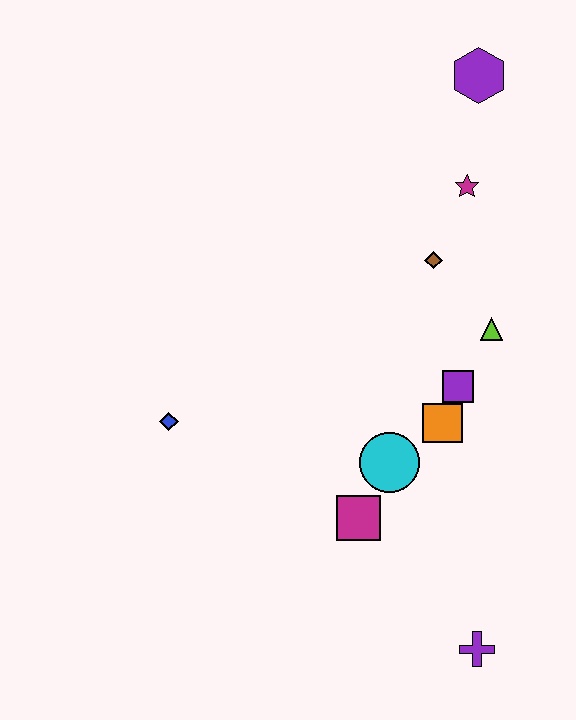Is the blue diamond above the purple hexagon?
No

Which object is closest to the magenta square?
The cyan circle is closest to the magenta square.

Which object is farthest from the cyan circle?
The purple hexagon is farthest from the cyan circle.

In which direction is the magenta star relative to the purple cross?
The magenta star is above the purple cross.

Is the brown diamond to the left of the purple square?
Yes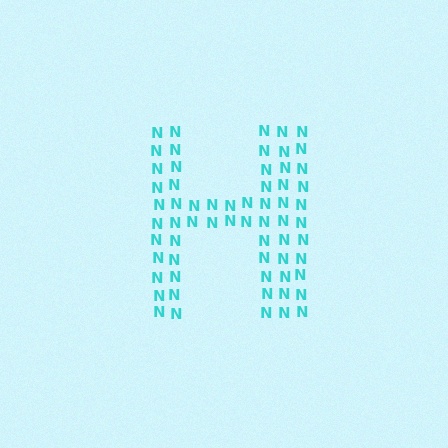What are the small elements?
The small elements are letter N's.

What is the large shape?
The large shape is the letter H.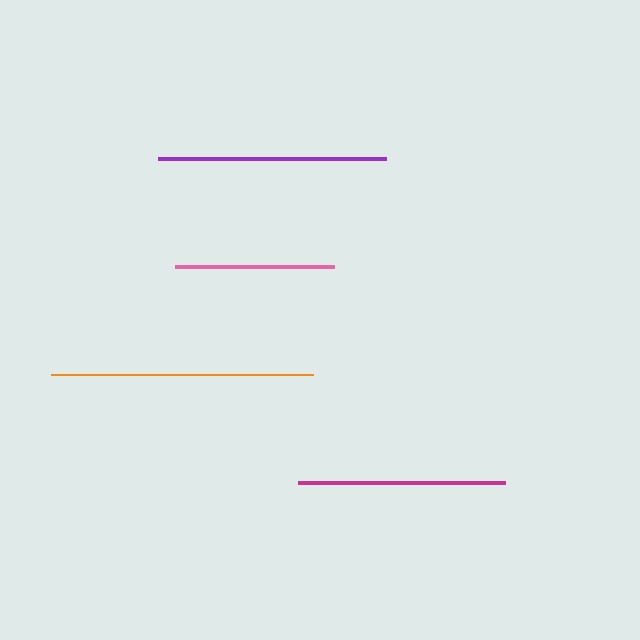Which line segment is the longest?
The orange line is the longest at approximately 262 pixels.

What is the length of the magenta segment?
The magenta segment is approximately 207 pixels long.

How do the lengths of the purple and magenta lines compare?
The purple and magenta lines are approximately the same length.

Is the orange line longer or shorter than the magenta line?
The orange line is longer than the magenta line.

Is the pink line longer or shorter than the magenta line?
The magenta line is longer than the pink line.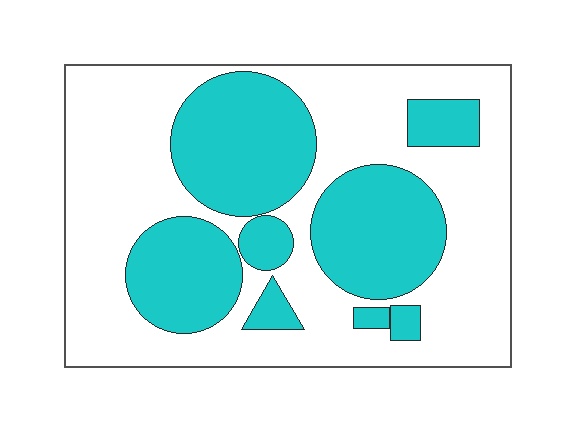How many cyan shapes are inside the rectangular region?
8.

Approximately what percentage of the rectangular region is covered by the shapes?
Approximately 40%.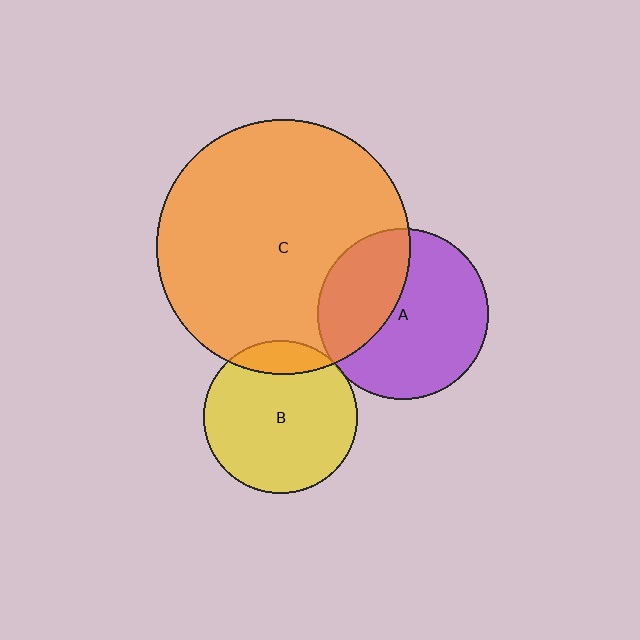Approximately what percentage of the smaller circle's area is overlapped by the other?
Approximately 5%.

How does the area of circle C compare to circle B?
Approximately 2.8 times.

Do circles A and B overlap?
Yes.